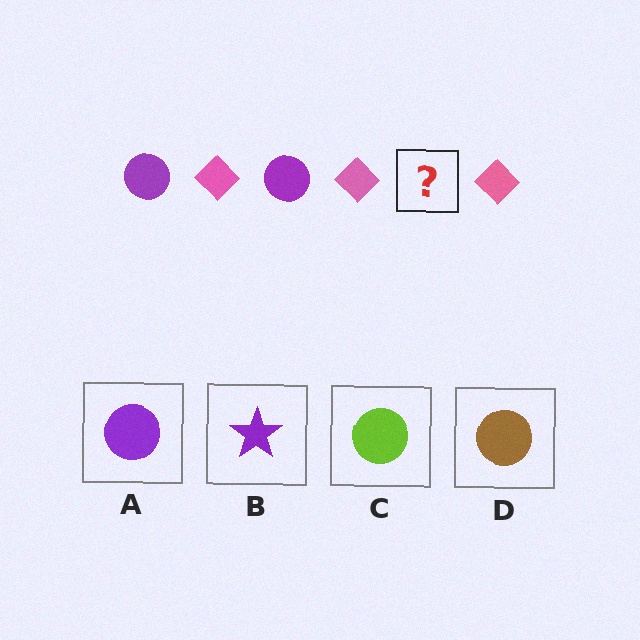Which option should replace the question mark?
Option A.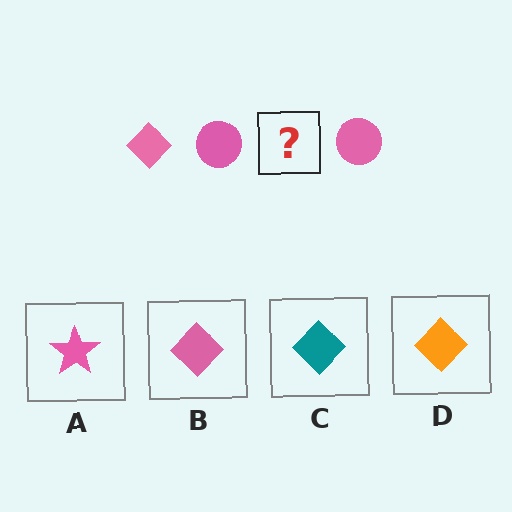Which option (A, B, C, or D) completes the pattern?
B.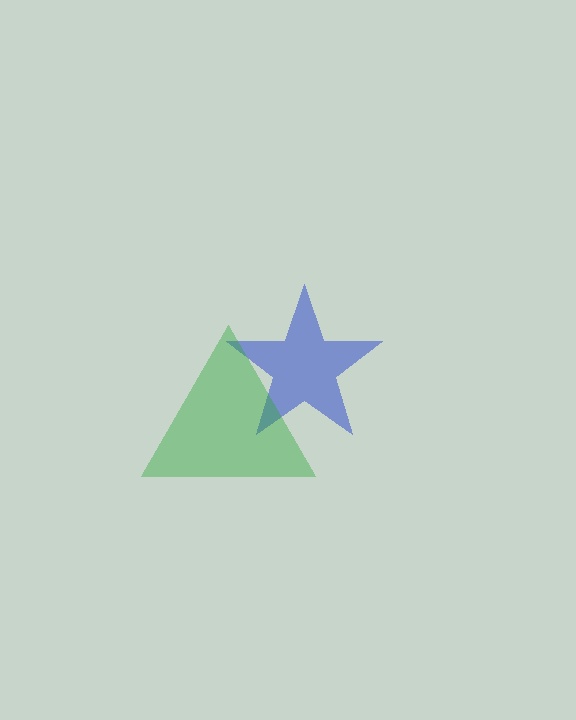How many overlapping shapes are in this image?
There are 2 overlapping shapes in the image.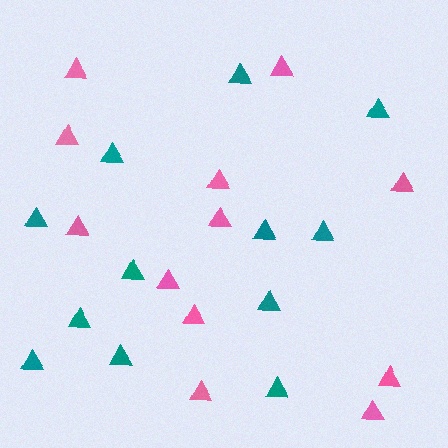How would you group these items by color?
There are 2 groups: one group of pink triangles (12) and one group of teal triangles (12).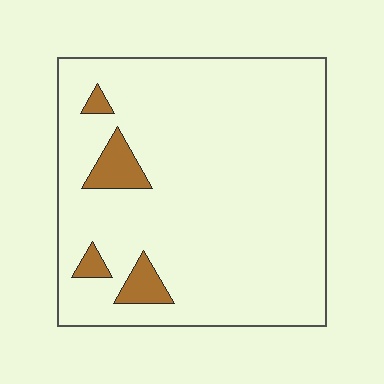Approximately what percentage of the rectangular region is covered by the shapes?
Approximately 5%.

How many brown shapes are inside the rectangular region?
4.